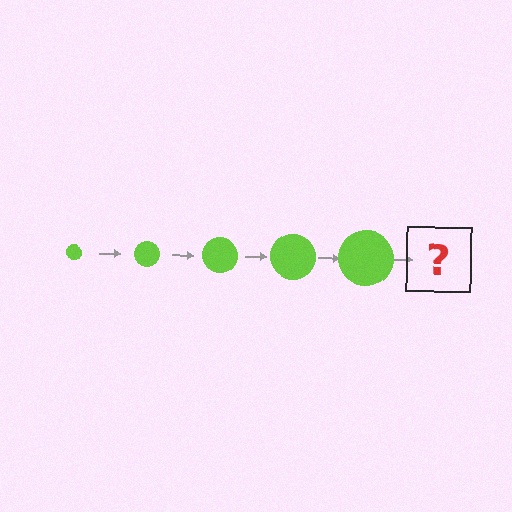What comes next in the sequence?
The next element should be a lime circle, larger than the previous one.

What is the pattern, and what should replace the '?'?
The pattern is that the circle gets progressively larger each step. The '?' should be a lime circle, larger than the previous one.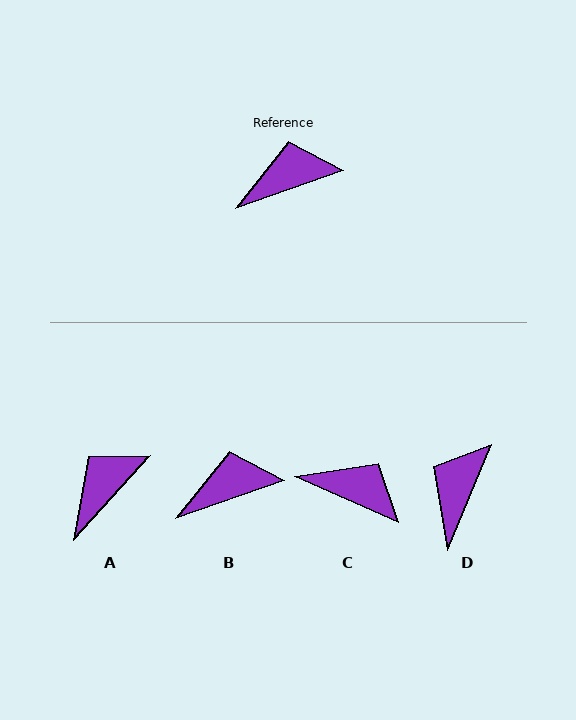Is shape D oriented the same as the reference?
No, it is off by about 48 degrees.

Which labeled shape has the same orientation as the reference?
B.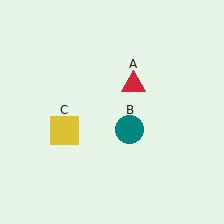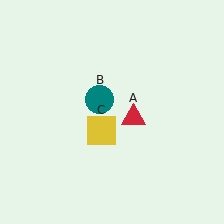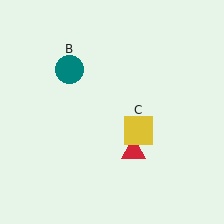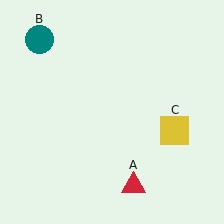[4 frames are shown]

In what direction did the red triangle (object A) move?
The red triangle (object A) moved down.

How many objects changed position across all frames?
3 objects changed position: red triangle (object A), teal circle (object B), yellow square (object C).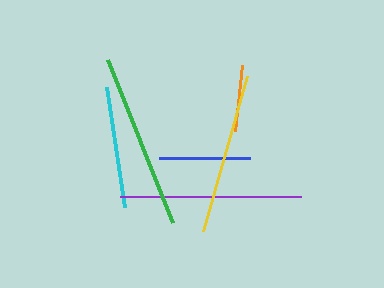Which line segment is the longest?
The purple line is the longest at approximately 181 pixels.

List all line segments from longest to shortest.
From longest to shortest: purple, green, yellow, cyan, blue, orange.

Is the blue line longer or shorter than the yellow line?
The yellow line is longer than the blue line.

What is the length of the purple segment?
The purple segment is approximately 181 pixels long.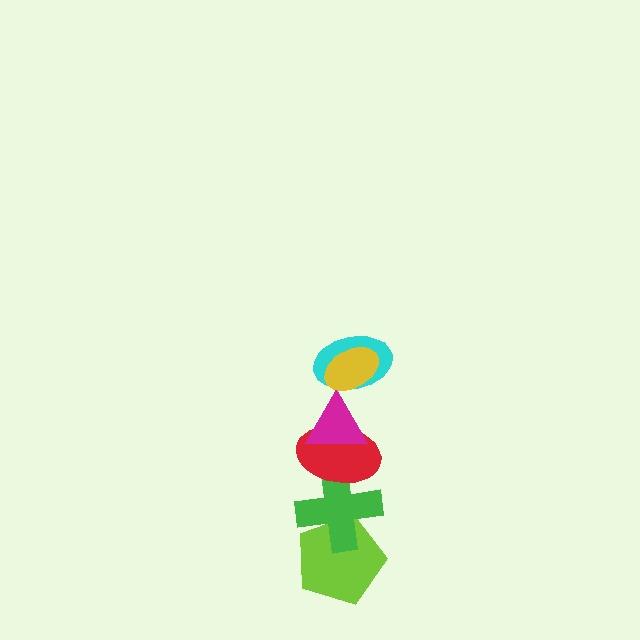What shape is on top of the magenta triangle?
The cyan ellipse is on top of the magenta triangle.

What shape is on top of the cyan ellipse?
The yellow ellipse is on top of the cyan ellipse.